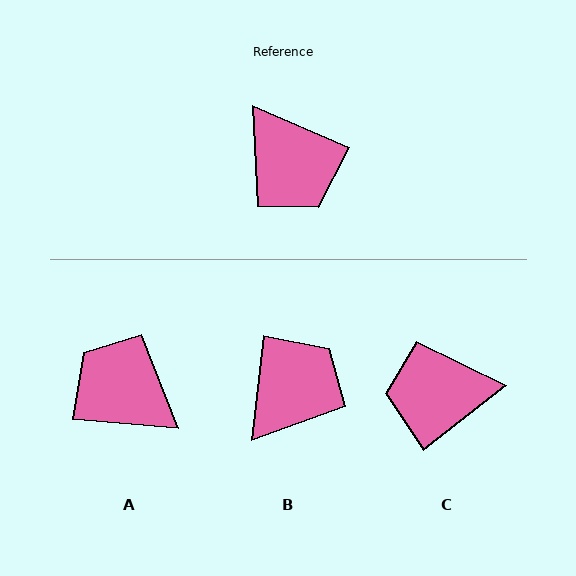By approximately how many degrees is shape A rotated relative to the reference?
Approximately 161 degrees clockwise.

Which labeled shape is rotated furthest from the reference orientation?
A, about 161 degrees away.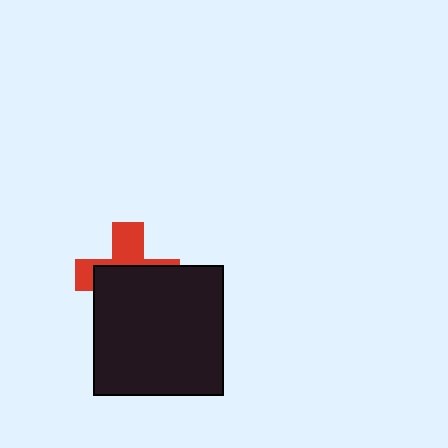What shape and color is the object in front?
The object in front is a black square.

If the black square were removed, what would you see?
You would see the complete red cross.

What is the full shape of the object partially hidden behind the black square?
The partially hidden object is a red cross.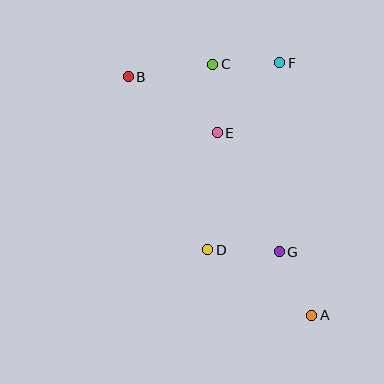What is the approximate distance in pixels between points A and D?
The distance between A and D is approximately 123 pixels.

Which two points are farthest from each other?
Points A and B are farthest from each other.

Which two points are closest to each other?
Points C and F are closest to each other.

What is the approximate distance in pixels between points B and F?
The distance between B and F is approximately 152 pixels.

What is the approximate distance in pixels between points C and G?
The distance between C and G is approximately 199 pixels.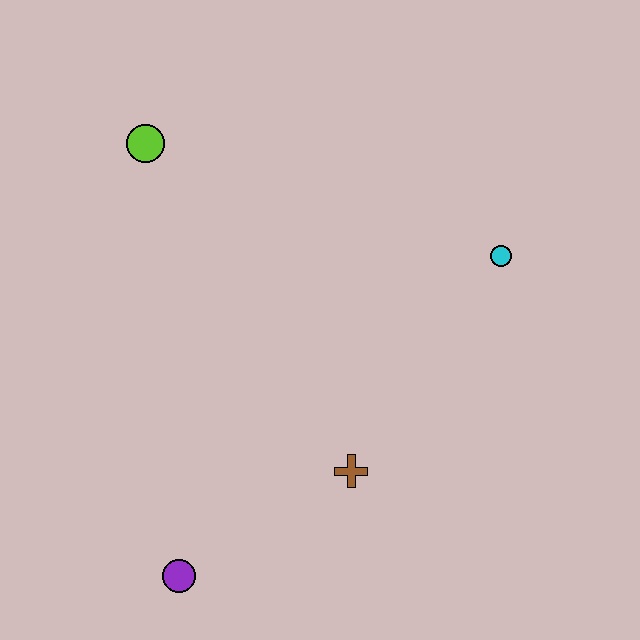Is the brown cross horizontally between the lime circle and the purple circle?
No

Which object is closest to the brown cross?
The purple circle is closest to the brown cross.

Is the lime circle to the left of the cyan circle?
Yes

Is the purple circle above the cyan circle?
No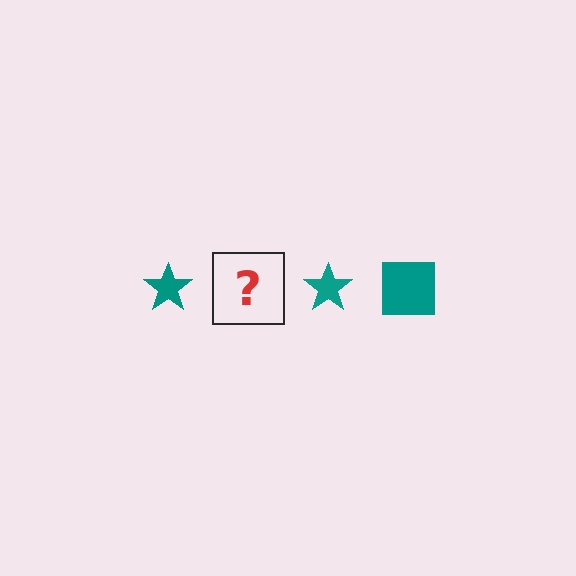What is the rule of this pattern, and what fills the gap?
The rule is that the pattern cycles through star, square shapes in teal. The gap should be filled with a teal square.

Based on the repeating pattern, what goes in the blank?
The blank should be a teal square.